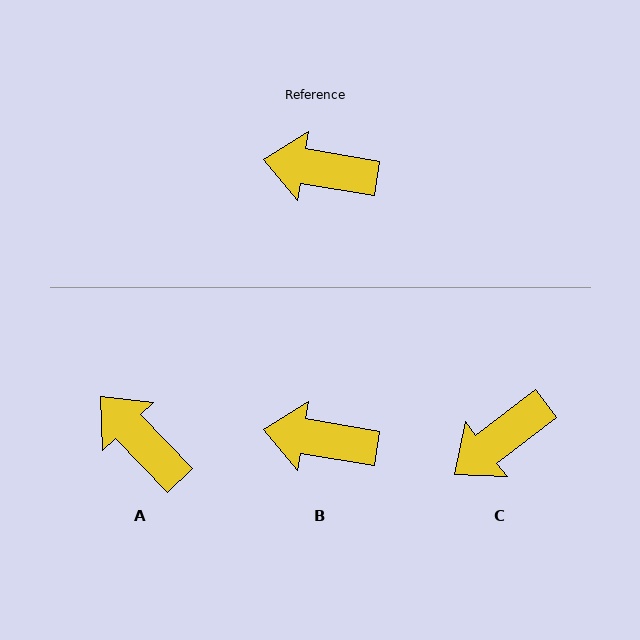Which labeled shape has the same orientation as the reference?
B.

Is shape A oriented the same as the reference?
No, it is off by about 37 degrees.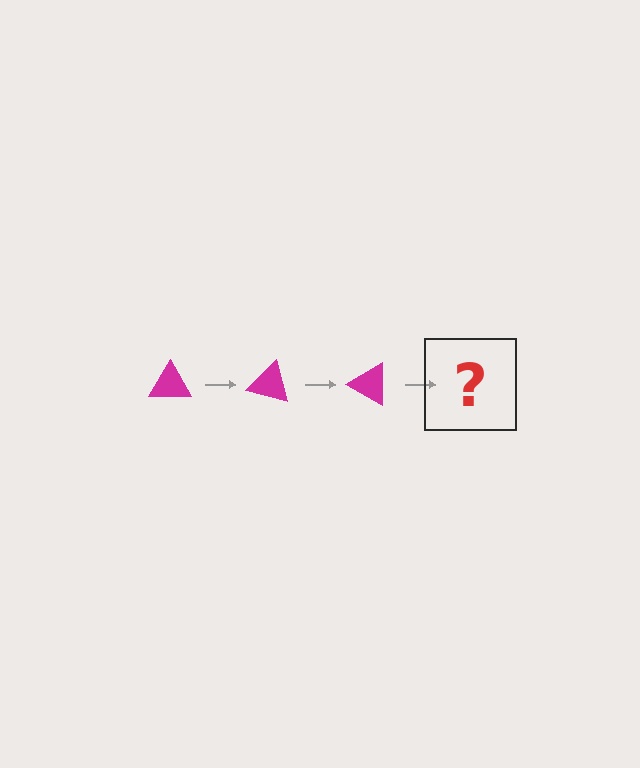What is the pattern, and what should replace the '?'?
The pattern is that the triangle rotates 15 degrees each step. The '?' should be a magenta triangle rotated 45 degrees.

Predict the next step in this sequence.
The next step is a magenta triangle rotated 45 degrees.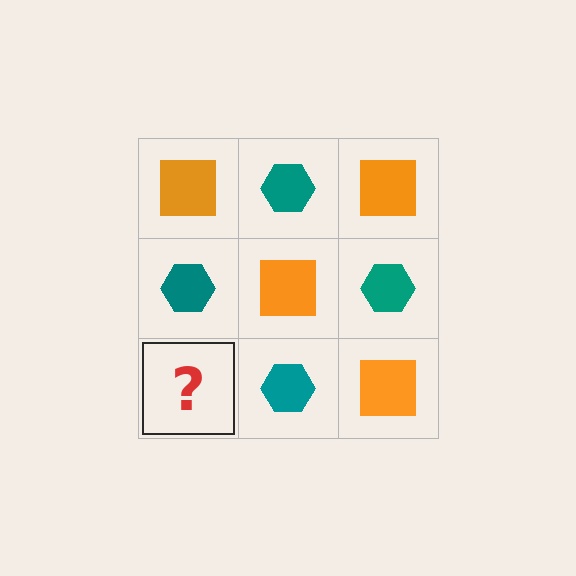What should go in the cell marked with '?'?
The missing cell should contain an orange square.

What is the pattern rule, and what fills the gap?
The rule is that it alternates orange square and teal hexagon in a checkerboard pattern. The gap should be filled with an orange square.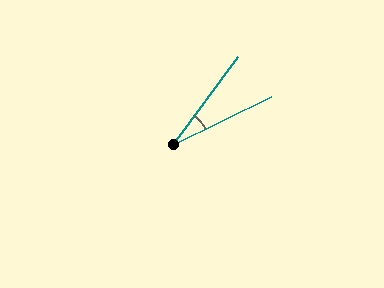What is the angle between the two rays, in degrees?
Approximately 28 degrees.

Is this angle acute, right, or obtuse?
It is acute.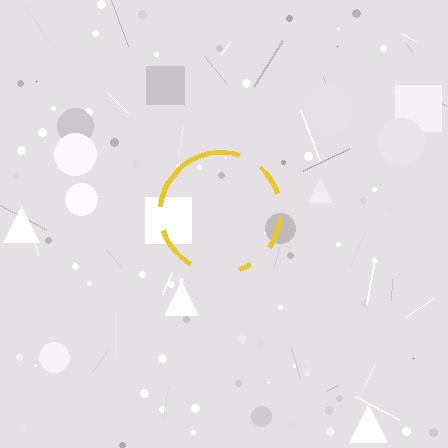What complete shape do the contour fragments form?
The contour fragments form a circle.